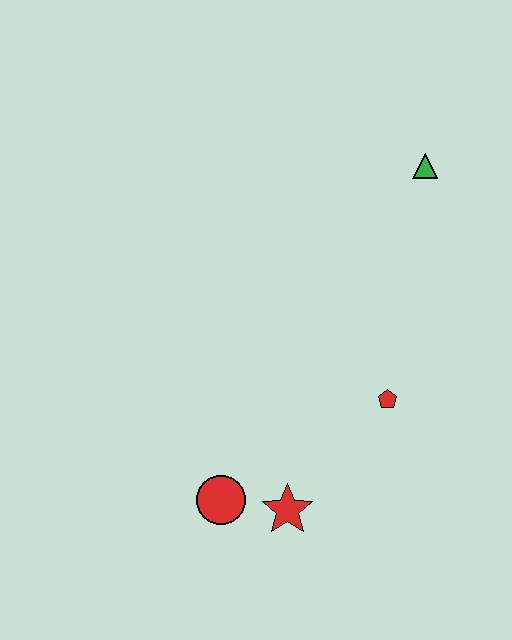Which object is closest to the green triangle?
The red pentagon is closest to the green triangle.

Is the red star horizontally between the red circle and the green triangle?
Yes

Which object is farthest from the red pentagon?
The green triangle is farthest from the red pentagon.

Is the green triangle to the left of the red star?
No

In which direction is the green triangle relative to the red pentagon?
The green triangle is above the red pentagon.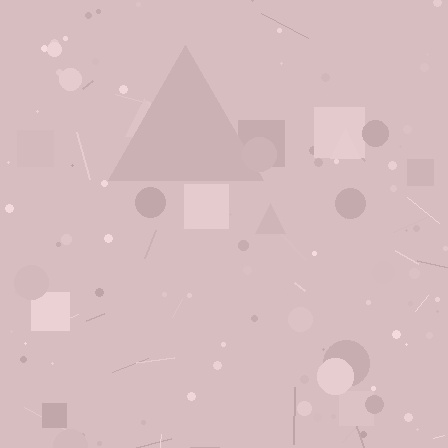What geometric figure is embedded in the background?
A triangle is embedded in the background.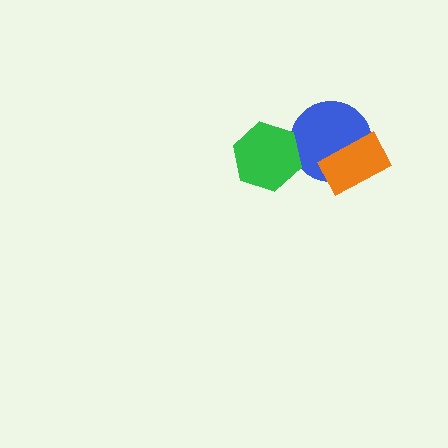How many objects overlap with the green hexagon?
1 object overlaps with the green hexagon.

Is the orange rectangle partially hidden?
No, no other shape covers it.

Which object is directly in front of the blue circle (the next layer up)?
The green hexagon is directly in front of the blue circle.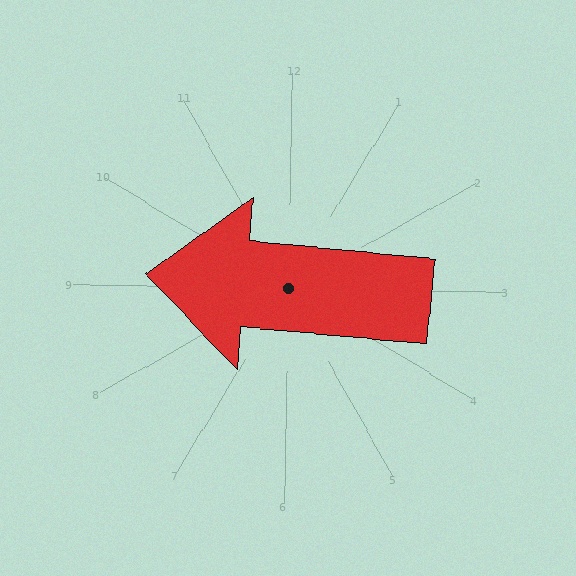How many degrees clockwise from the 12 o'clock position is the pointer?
Approximately 274 degrees.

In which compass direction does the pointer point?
West.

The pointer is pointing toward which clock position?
Roughly 9 o'clock.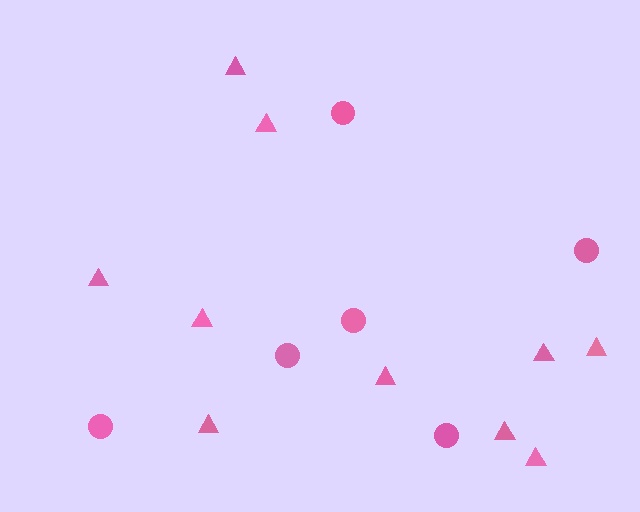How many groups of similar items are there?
There are 2 groups: one group of circles (6) and one group of triangles (10).